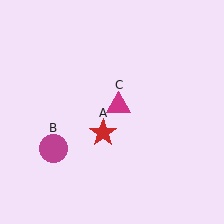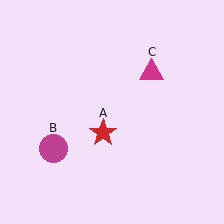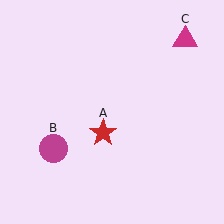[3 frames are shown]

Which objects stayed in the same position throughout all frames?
Red star (object A) and magenta circle (object B) remained stationary.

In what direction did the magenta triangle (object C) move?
The magenta triangle (object C) moved up and to the right.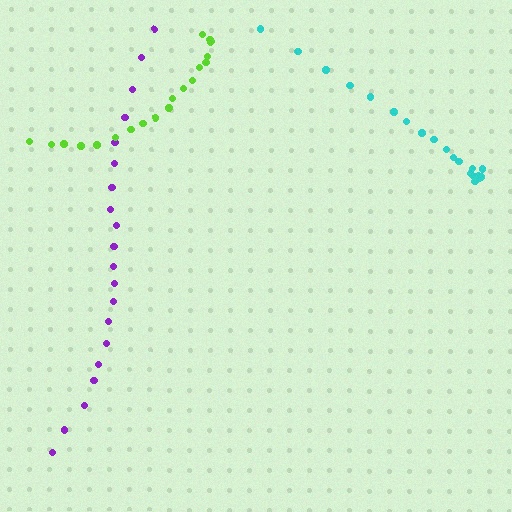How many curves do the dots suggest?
There are 3 distinct paths.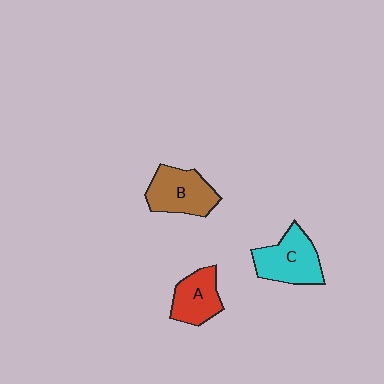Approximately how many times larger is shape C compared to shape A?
Approximately 1.3 times.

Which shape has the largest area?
Shape C (cyan).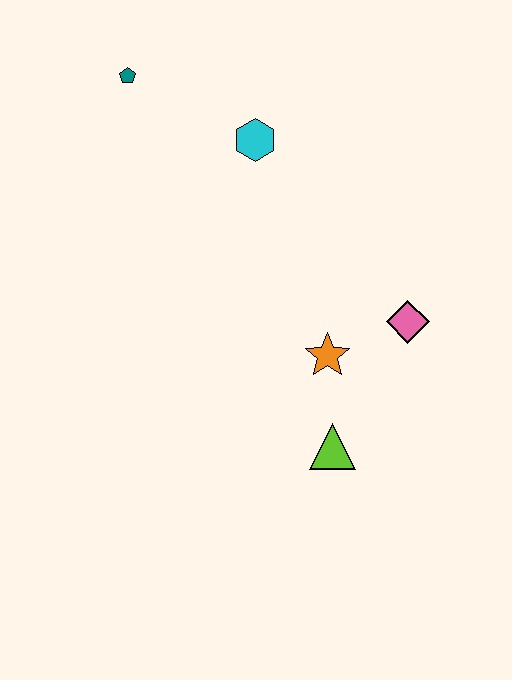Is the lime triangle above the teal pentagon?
No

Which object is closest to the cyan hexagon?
The teal pentagon is closest to the cyan hexagon.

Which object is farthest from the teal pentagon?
The lime triangle is farthest from the teal pentagon.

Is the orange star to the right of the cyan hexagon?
Yes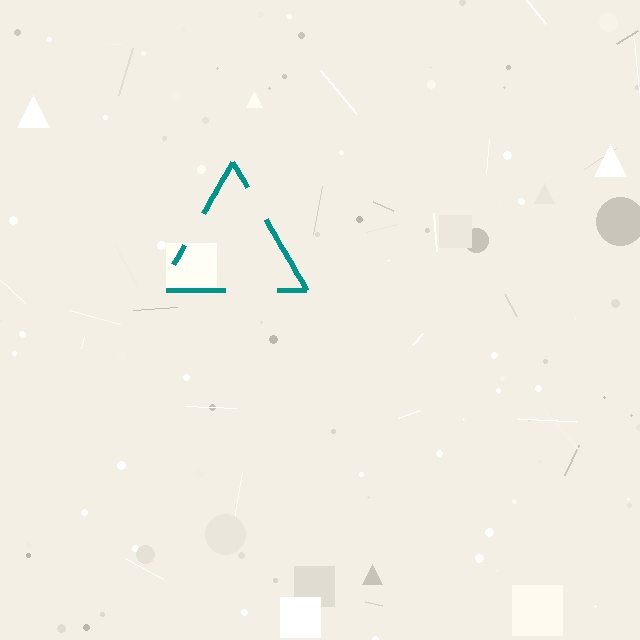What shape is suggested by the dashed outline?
The dashed outline suggests a triangle.